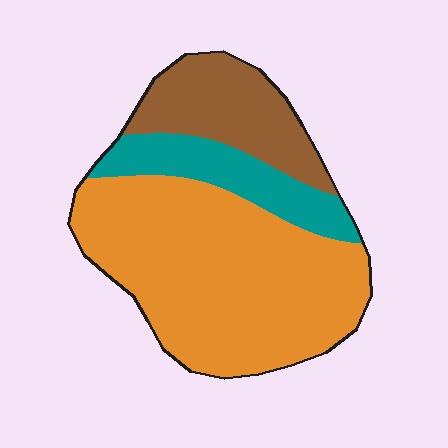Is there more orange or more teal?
Orange.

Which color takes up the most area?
Orange, at roughly 60%.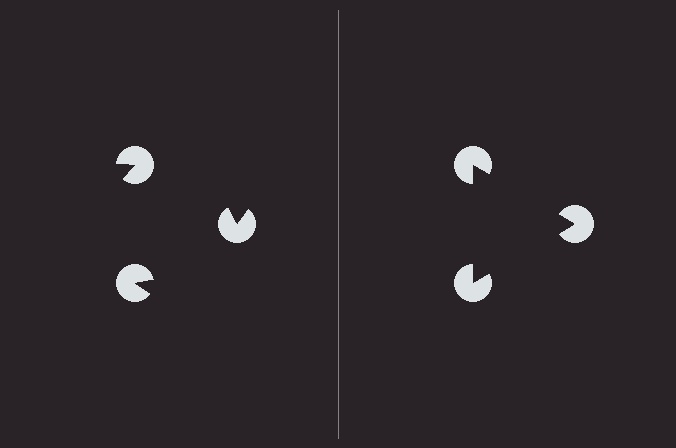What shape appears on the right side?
An illusory triangle.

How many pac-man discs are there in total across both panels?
6 — 3 on each side.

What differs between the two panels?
The pac-man discs are positioned identically on both sides; only the wedge orientations differ. On the right they align to a triangle; on the left they are misaligned.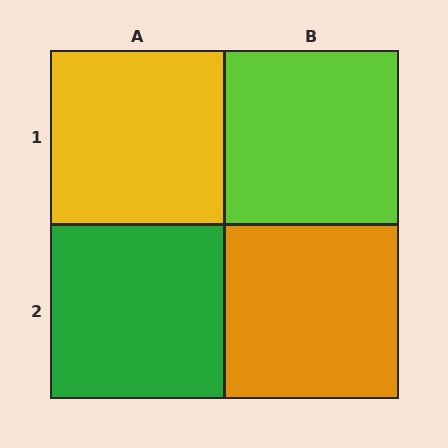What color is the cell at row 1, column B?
Lime.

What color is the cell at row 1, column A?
Yellow.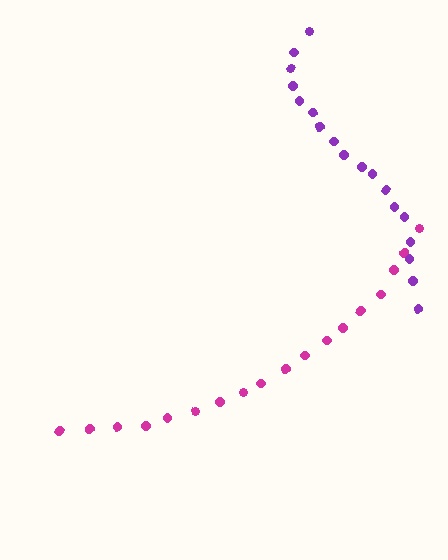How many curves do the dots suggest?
There are 2 distinct paths.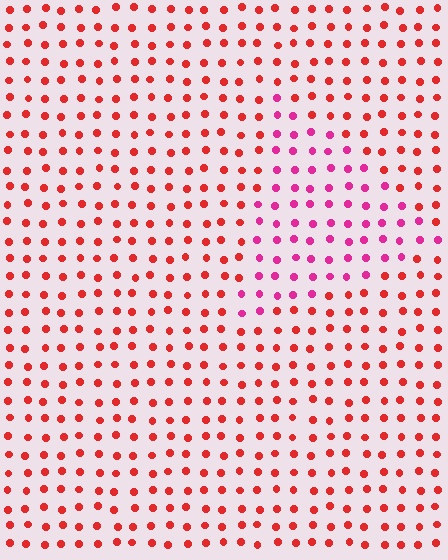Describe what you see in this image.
The image is filled with small red elements in a uniform arrangement. A triangle-shaped region is visible where the elements are tinted to a slightly different hue, forming a subtle color boundary.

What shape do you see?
I see a triangle.